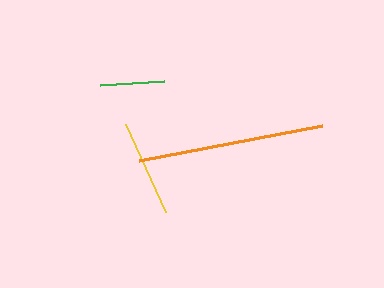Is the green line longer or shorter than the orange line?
The orange line is longer than the green line.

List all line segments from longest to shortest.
From longest to shortest: orange, yellow, green.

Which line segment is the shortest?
The green line is the shortest at approximately 64 pixels.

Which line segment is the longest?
The orange line is the longest at approximately 187 pixels.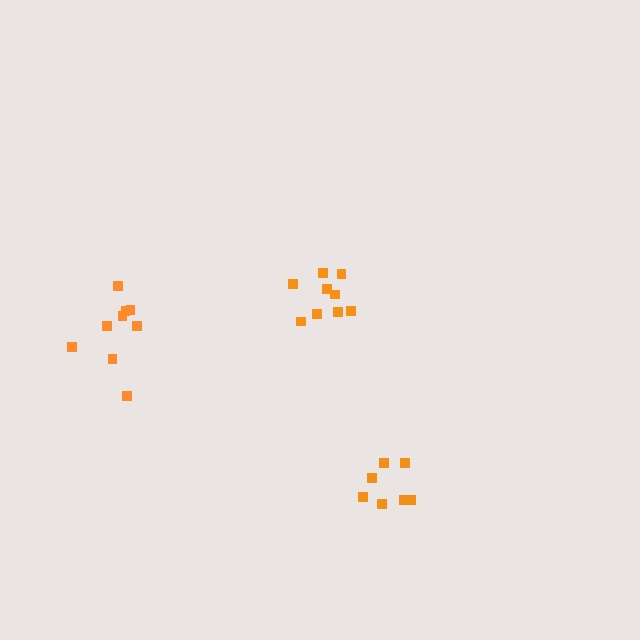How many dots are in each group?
Group 1: 7 dots, Group 2: 9 dots, Group 3: 9 dots (25 total).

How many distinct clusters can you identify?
There are 3 distinct clusters.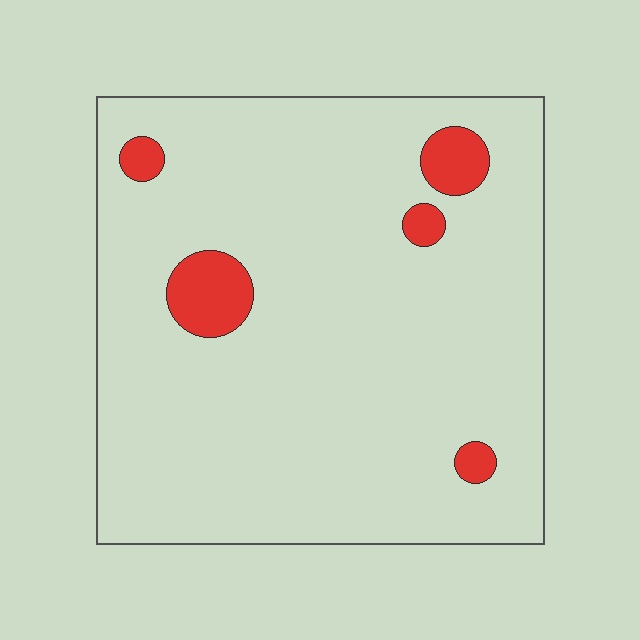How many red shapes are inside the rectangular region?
5.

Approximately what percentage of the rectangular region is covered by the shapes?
Approximately 5%.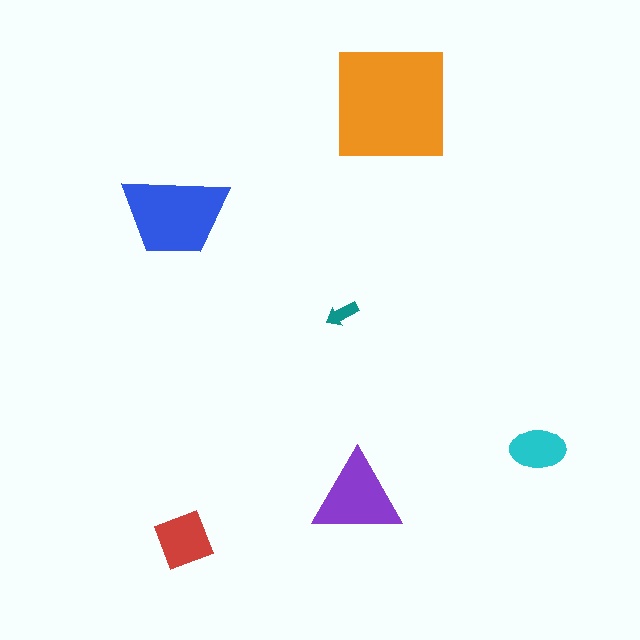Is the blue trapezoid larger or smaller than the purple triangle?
Larger.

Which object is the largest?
The orange square.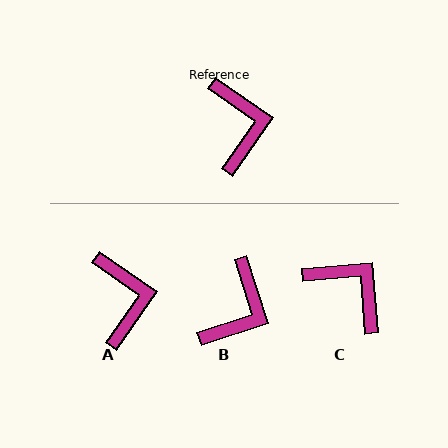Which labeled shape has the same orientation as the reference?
A.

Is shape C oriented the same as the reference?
No, it is off by about 40 degrees.